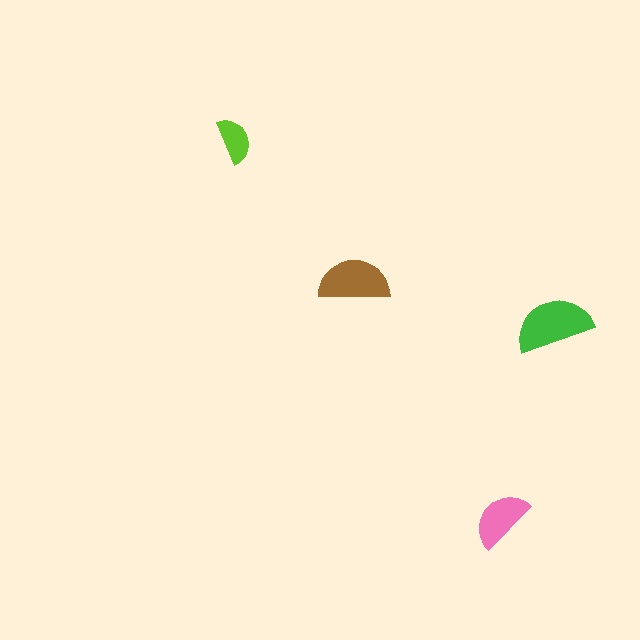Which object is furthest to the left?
The lime semicircle is leftmost.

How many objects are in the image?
There are 4 objects in the image.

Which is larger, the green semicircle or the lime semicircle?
The green one.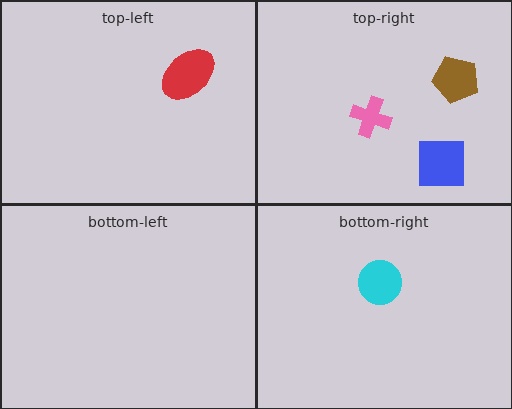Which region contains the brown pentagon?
The top-right region.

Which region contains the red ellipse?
The top-left region.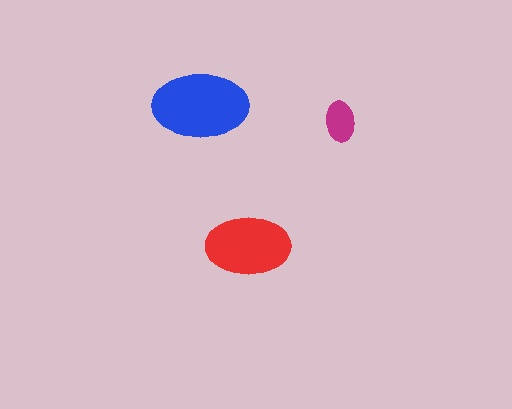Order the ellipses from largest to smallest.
the blue one, the red one, the magenta one.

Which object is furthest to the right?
The magenta ellipse is rightmost.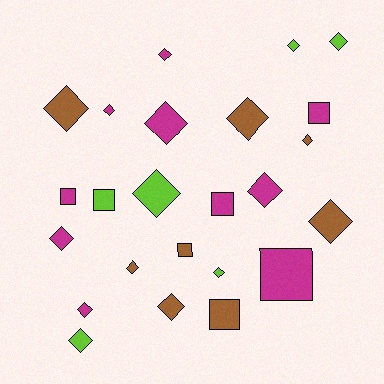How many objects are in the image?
There are 24 objects.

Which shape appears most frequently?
Diamond, with 17 objects.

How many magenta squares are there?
There are 4 magenta squares.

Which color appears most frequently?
Magenta, with 10 objects.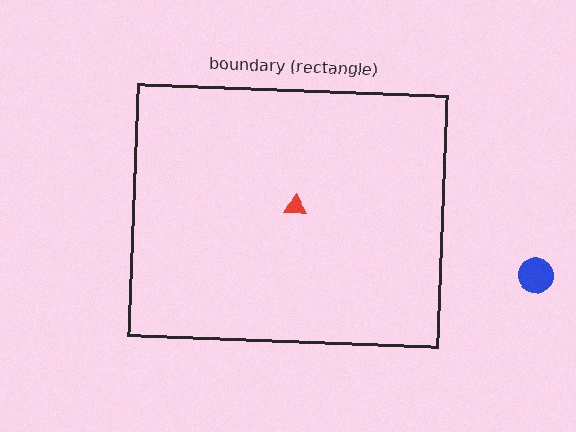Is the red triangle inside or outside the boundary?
Inside.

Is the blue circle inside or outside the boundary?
Outside.